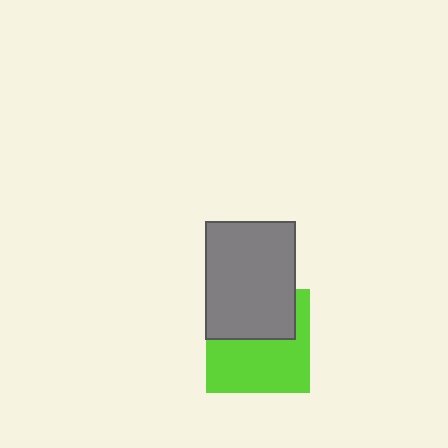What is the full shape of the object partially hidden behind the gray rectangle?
The partially hidden object is a lime square.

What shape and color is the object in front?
The object in front is a gray rectangle.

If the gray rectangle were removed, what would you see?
You would see the complete lime square.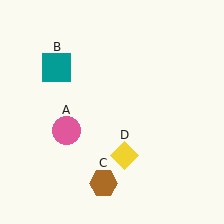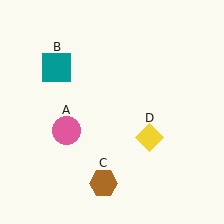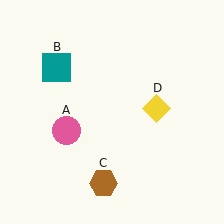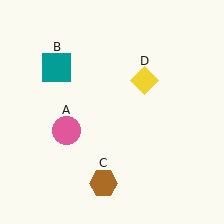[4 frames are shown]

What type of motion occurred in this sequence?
The yellow diamond (object D) rotated counterclockwise around the center of the scene.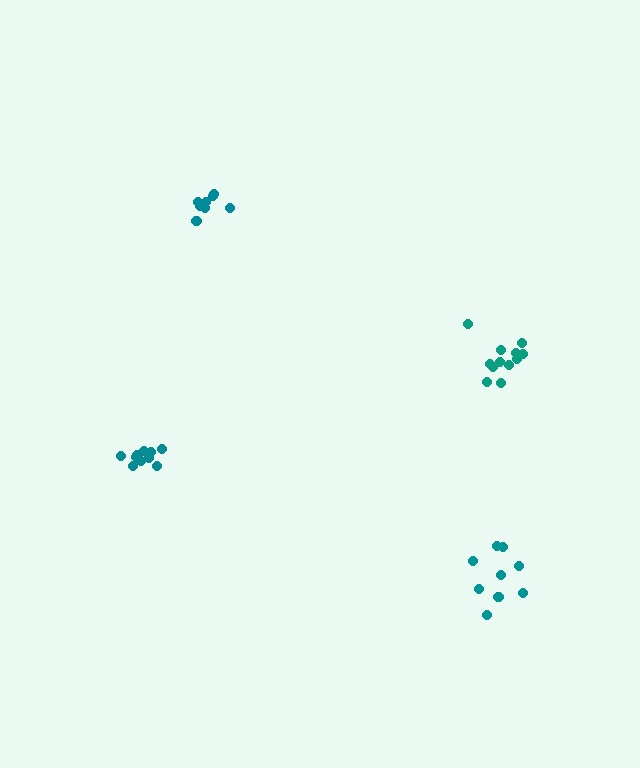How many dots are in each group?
Group 1: 8 dots, Group 2: 9 dots, Group 3: 10 dots, Group 4: 12 dots (39 total).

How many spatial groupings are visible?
There are 4 spatial groupings.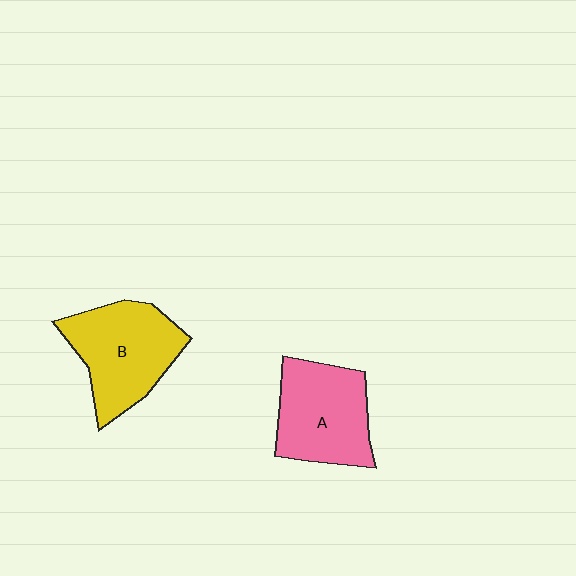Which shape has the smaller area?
Shape A (pink).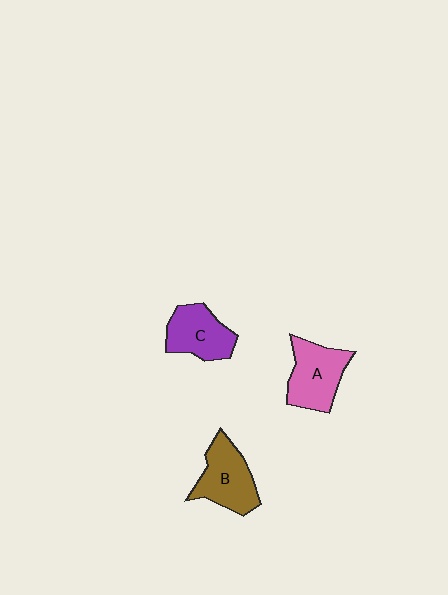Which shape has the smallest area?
Shape C (purple).